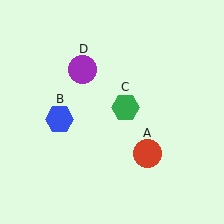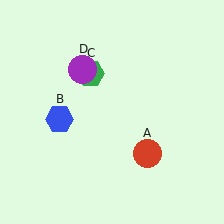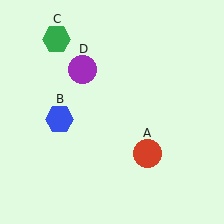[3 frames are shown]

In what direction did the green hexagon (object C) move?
The green hexagon (object C) moved up and to the left.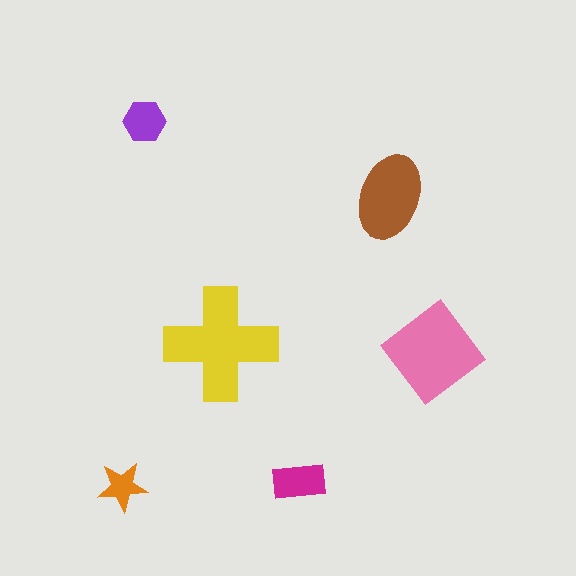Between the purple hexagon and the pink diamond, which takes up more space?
The pink diamond.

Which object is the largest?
The yellow cross.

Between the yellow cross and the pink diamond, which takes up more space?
The yellow cross.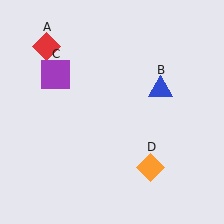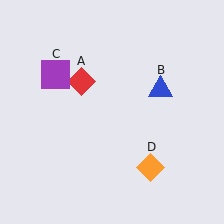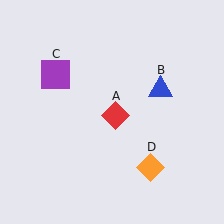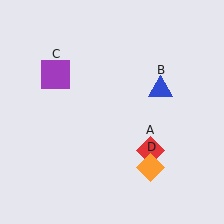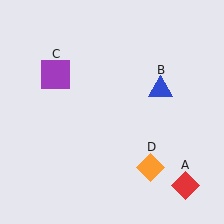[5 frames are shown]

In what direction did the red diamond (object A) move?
The red diamond (object A) moved down and to the right.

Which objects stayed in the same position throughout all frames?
Blue triangle (object B) and purple square (object C) and orange diamond (object D) remained stationary.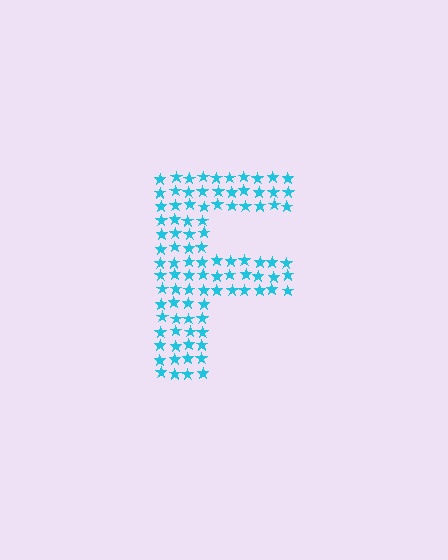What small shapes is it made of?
It is made of small stars.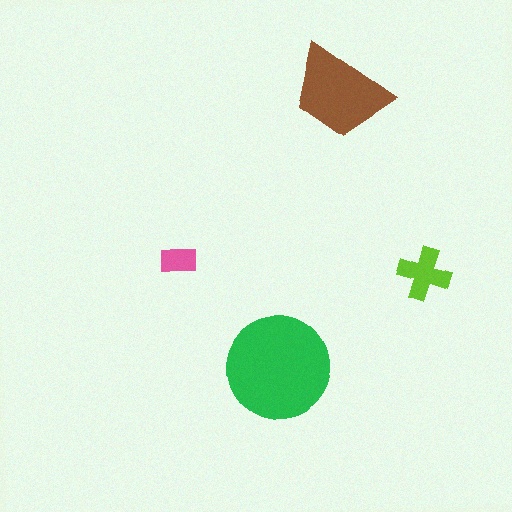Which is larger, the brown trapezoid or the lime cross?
The brown trapezoid.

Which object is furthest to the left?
The pink rectangle is leftmost.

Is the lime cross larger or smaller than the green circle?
Smaller.